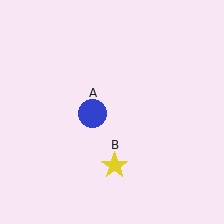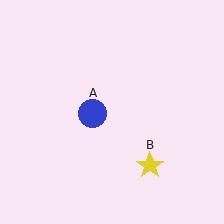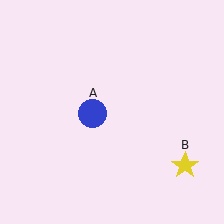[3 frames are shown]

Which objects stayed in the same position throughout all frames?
Blue circle (object A) remained stationary.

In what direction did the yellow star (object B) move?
The yellow star (object B) moved right.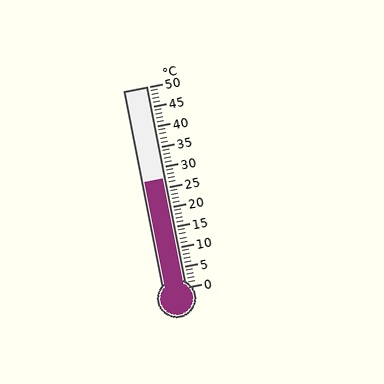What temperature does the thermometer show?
The thermometer shows approximately 27°C.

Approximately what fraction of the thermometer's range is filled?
The thermometer is filled to approximately 55% of its range.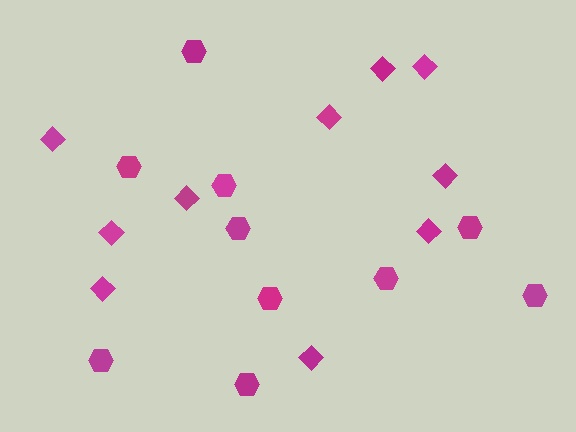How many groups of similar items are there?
There are 2 groups: one group of diamonds (10) and one group of hexagons (10).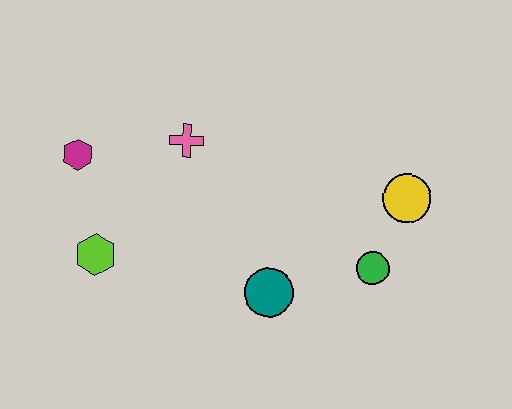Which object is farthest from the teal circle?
The magenta hexagon is farthest from the teal circle.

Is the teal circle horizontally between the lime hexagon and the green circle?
Yes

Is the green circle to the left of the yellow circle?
Yes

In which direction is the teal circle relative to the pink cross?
The teal circle is below the pink cross.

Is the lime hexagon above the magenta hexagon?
No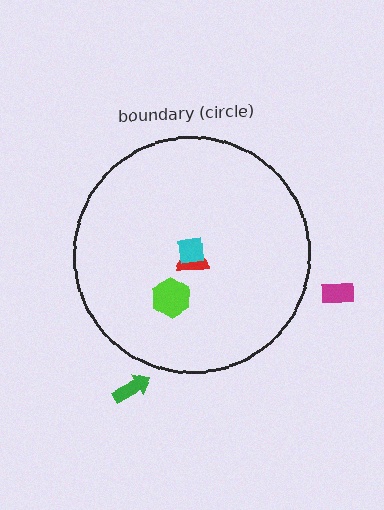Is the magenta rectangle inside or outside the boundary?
Outside.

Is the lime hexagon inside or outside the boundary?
Inside.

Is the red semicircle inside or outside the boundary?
Inside.